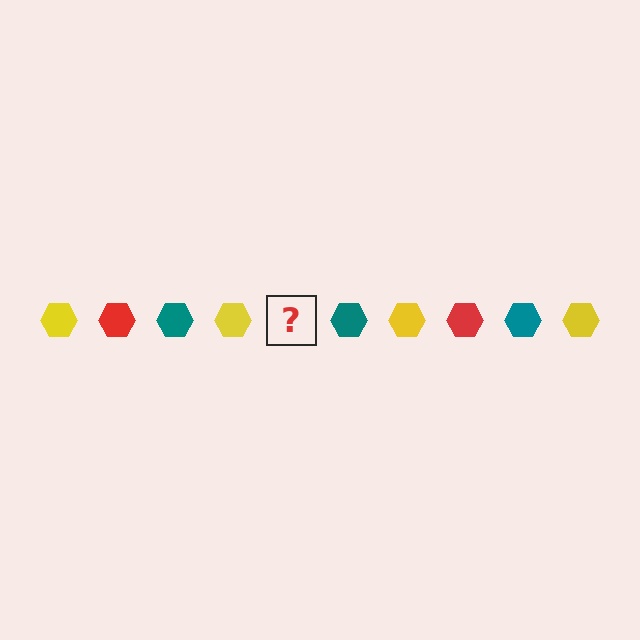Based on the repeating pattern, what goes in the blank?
The blank should be a red hexagon.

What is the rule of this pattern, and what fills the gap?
The rule is that the pattern cycles through yellow, red, teal hexagons. The gap should be filled with a red hexagon.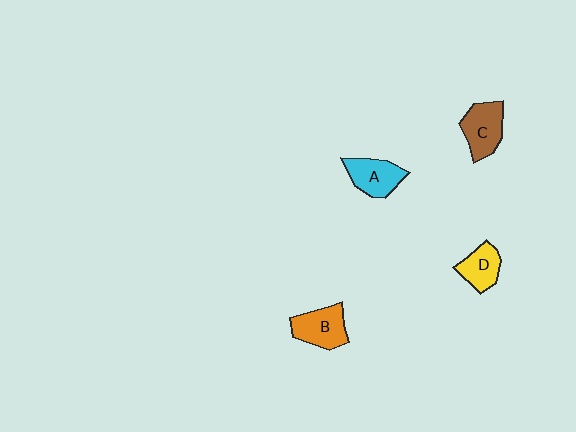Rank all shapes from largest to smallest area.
From largest to smallest: C (brown), B (orange), A (cyan), D (yellow).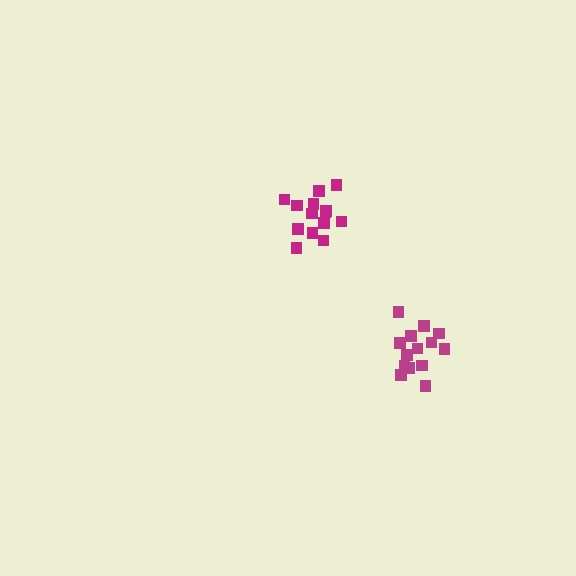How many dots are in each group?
Group 1: 14 dots, Group 2: 14 dots (28 total).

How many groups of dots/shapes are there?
There are 2 groups.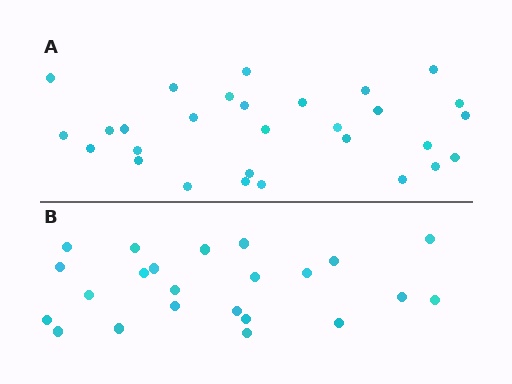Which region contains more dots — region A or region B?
Region A (the top region) has more dots.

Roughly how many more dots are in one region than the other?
Region A has about 6 more dots than region B.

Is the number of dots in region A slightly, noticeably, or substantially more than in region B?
Region A has noticeably more, but not dramatically so. The ratio is roughly 1.3 to 1.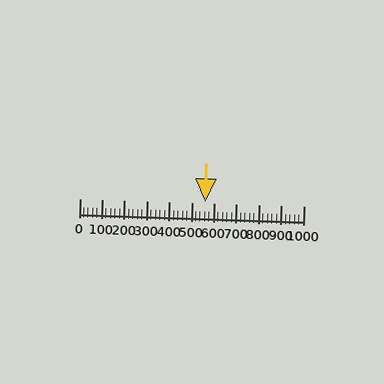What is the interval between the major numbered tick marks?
The major tick marks are spaced 100 units apart.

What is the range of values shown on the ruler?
The ruler shows values from 0 to 1000.